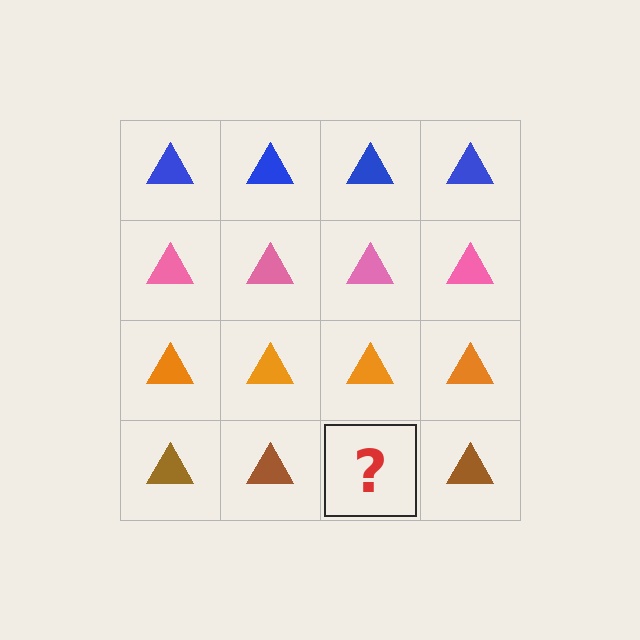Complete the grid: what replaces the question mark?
The question mark should be replaced with a brown triangle.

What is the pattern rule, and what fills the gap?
The rule is that each row has a consistent color. The gap should be filled with a brown triangle.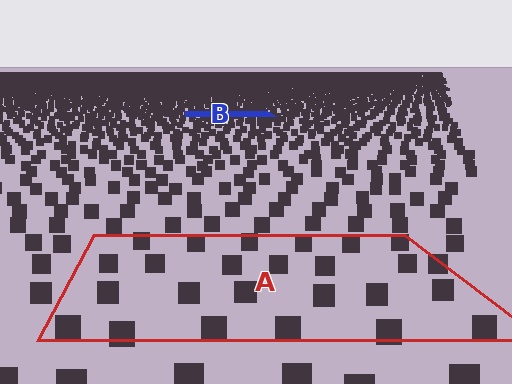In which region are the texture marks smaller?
The texture marks are smaller in region B, because it is farther away.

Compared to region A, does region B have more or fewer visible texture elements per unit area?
Region B has more texture elements per unit area — they are packed more densely because it is farther away.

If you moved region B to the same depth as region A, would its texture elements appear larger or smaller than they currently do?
They would appear larger. At a closer depth, the same texture elements are projected at a bigger on-screen size.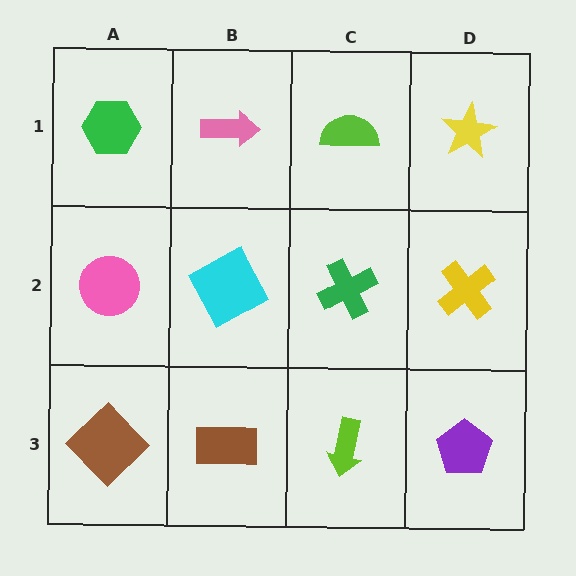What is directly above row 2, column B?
A pink arrow.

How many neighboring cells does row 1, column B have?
3.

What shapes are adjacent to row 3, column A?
A pink circle (row 2, column A), a brown rectangle (row 3, column B).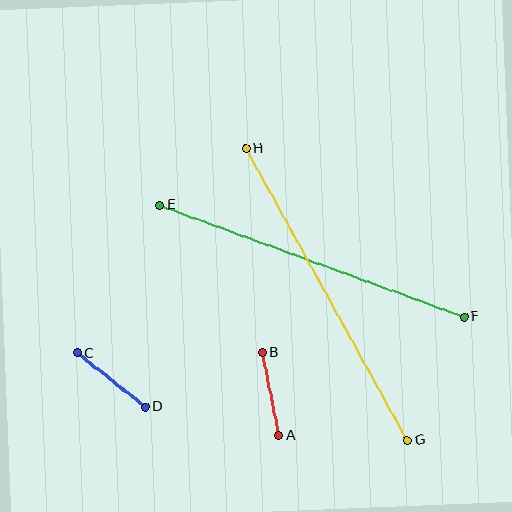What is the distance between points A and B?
The distance is approximately 85 pixels.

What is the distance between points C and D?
The distance is approximately 87 pixels.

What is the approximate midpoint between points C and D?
The midpoint is at approximately (111, 380) pixels.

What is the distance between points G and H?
The distance is approximately 333 pixels.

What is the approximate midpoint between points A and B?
The midpoint is at approximately (271, 394) pixels.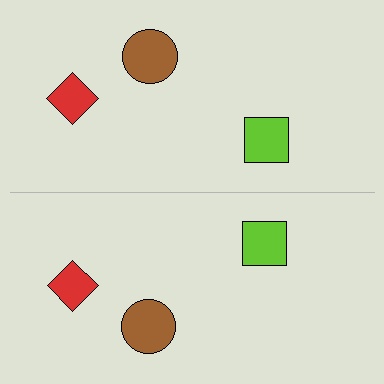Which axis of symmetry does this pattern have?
The pattern has a horizontal axis of symmetry running through the center of the image.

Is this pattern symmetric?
Yes, this pattern has bilateral (reflection) symmetry.